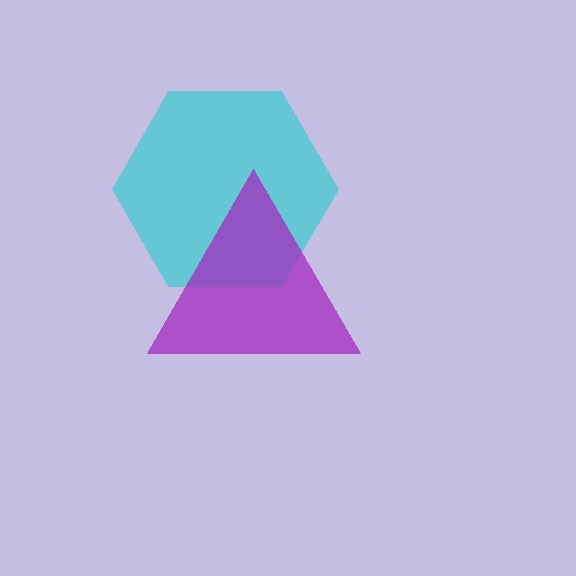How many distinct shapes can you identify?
There are 2 distinct shapes: a cyan hexagon, a purple triangle.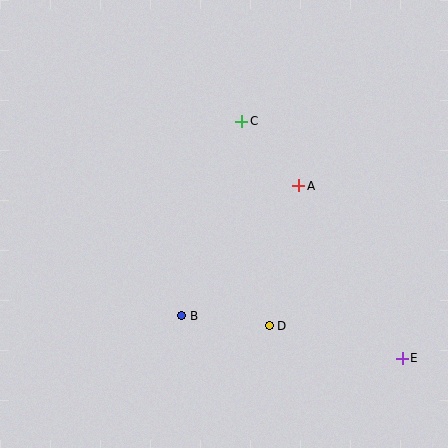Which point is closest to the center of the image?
Point A at (299, 186) is closest to the center.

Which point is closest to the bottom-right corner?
Point E is closest to the bottom-right corner.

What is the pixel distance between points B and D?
The distance between B and D is 88 pixels.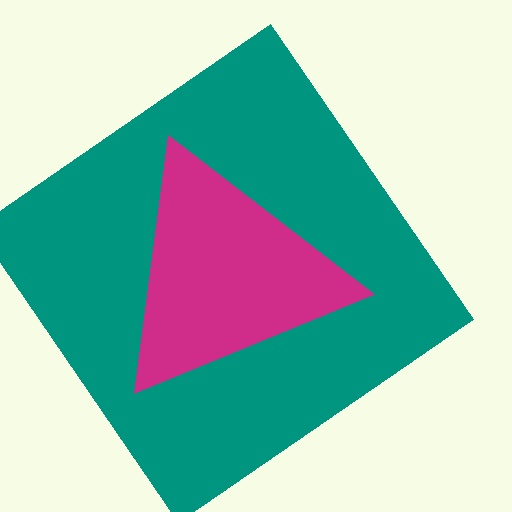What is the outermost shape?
The teal diamond.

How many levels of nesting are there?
2.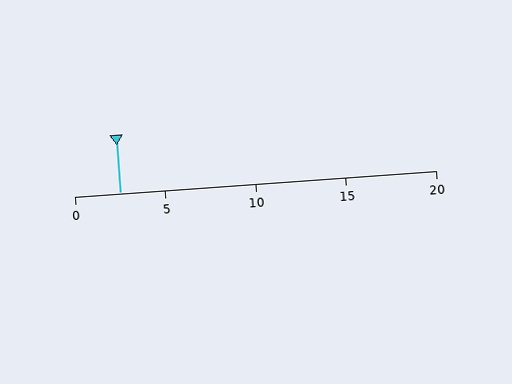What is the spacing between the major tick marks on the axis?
The major ticks are spaced 5 apart.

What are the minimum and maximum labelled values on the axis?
The axis runs from 0 to 20.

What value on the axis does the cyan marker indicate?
The marker indicates approximately 2.5.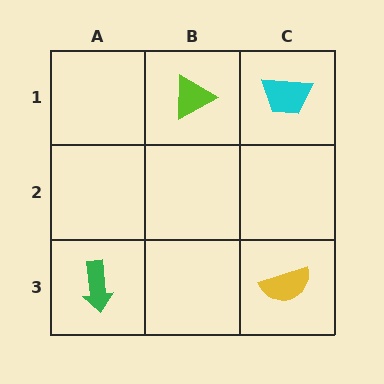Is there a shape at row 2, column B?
No, that cell is empty.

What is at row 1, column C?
A cyan trapezoid.